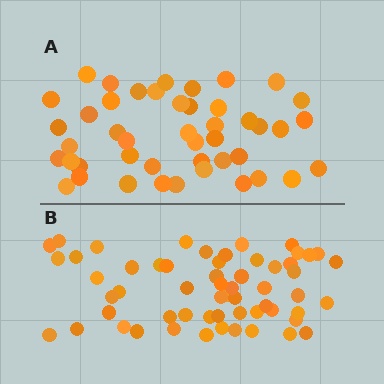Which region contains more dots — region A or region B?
Region B (the bottom region) has more dots.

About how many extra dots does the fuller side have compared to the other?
Region B has approximately 15 more dots than region A.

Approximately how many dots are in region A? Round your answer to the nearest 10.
About 40 dots. (The exact count is 45, which rounds to 40.)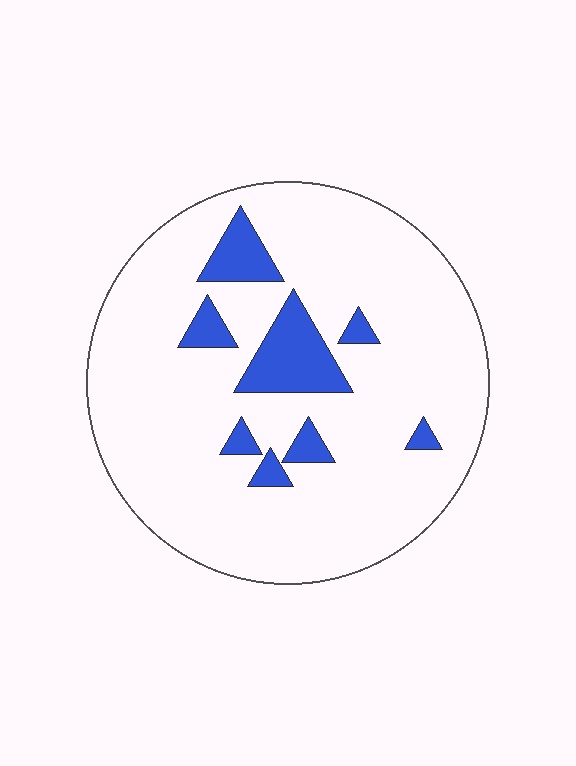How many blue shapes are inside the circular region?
8.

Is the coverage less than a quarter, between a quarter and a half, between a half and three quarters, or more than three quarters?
Less than a quarter.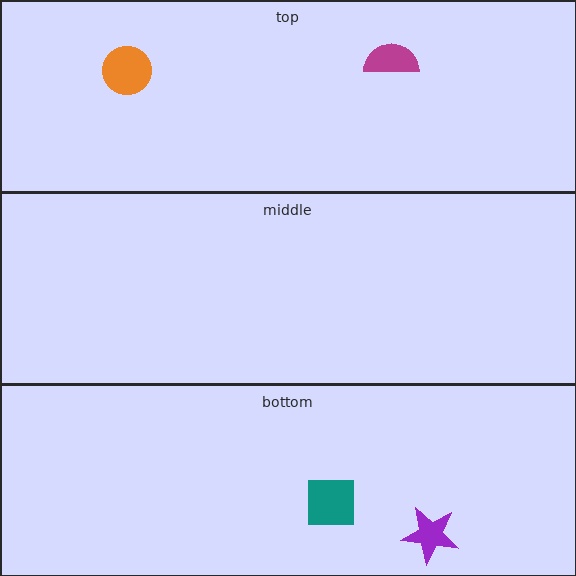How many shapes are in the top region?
2.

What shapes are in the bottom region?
The teal square, the purple star.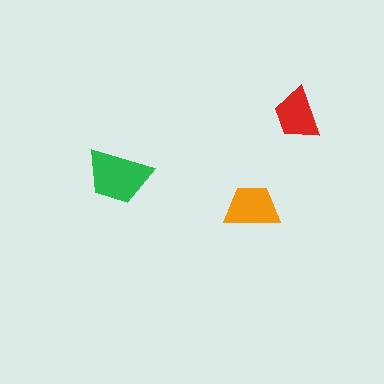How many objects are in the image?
There are 3 objects in the image.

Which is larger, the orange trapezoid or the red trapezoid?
The orange one.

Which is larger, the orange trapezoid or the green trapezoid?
The green one.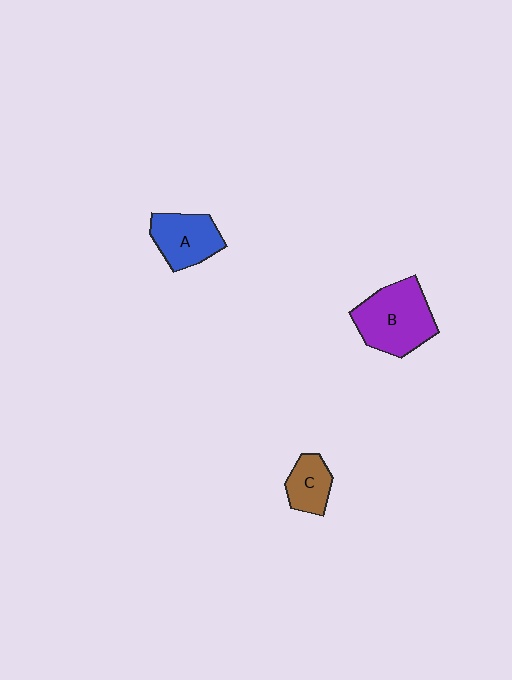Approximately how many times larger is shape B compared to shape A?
Approximately 1.5 times.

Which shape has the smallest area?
Shape C (brown).